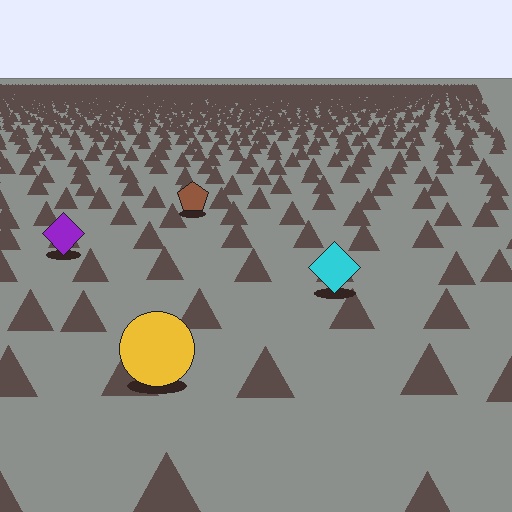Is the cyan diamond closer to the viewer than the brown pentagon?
Yes. The cyan diamond is closer — you can tell from the texture gradient: the ground texture is coarser near it.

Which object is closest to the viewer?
The yellow circle is closest. The texture marks near it are larger and more spread out.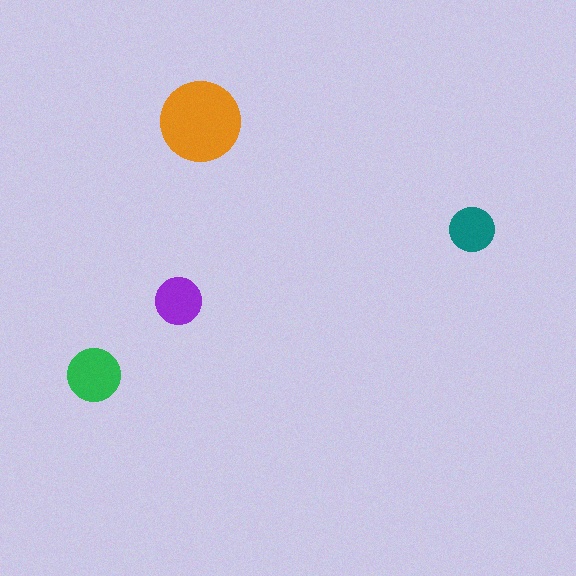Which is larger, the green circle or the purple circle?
The green one.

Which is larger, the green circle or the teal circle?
The green one.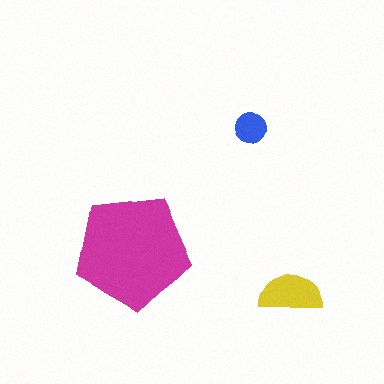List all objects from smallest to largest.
The blue circle, the yellow semicircle, the magenta pentagon.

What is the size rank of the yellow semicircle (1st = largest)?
2nd.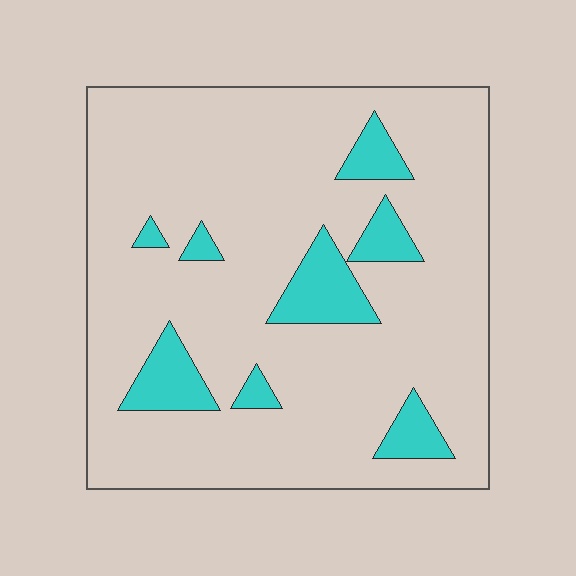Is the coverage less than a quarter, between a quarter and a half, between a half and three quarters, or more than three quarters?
Less than a quarter.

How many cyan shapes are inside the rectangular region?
8.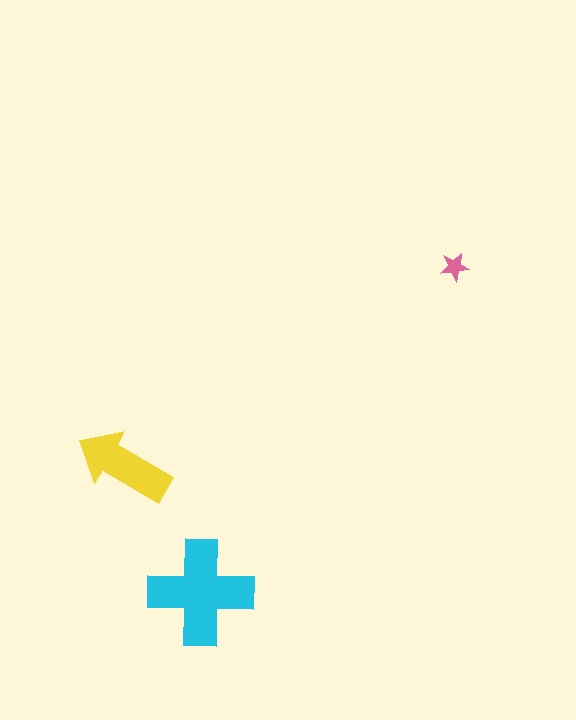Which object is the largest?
The cyan cross.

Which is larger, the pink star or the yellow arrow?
The yellow arrow.